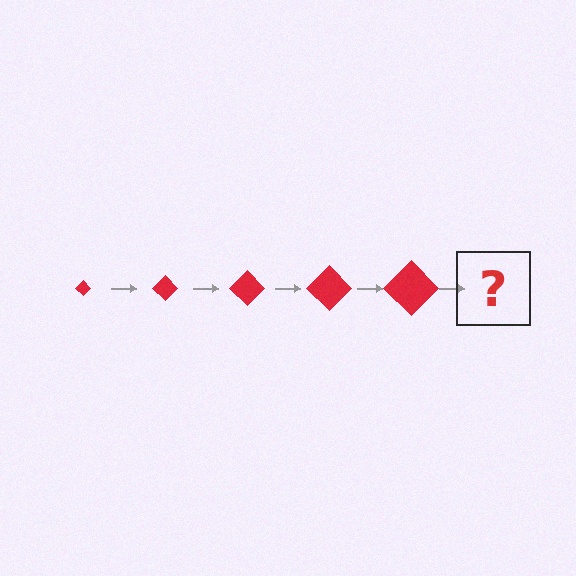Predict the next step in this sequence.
The next step is a red diamond, larger than the previous one.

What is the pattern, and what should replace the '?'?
The pattern is that the diamond gets progressively larger each step. The '?' should be a red diamond, larger than the previous one.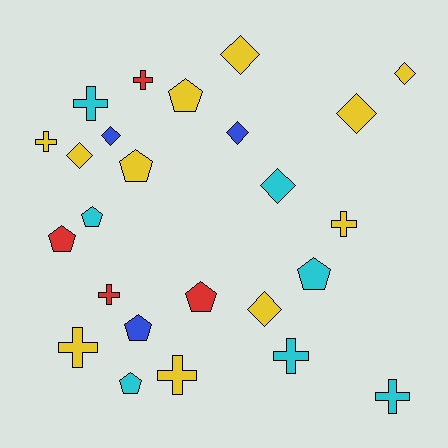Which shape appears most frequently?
Cross, with 9 objects.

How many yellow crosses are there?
There are 4 yellow crosses.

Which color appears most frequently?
Yellow, with 11 objects.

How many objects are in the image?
There are 25 objects.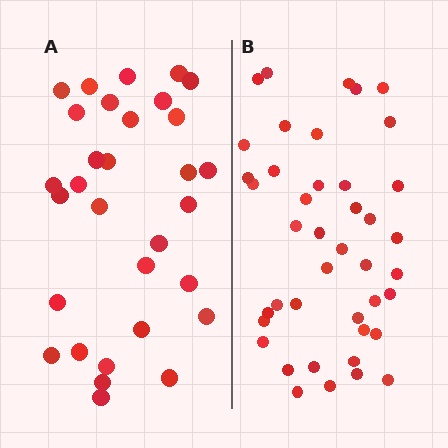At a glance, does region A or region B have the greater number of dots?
Region B (the right region) has more dots.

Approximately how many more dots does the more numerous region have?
Region B has roughly 12 or so more dots than region A.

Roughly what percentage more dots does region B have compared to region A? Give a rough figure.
About 35% more.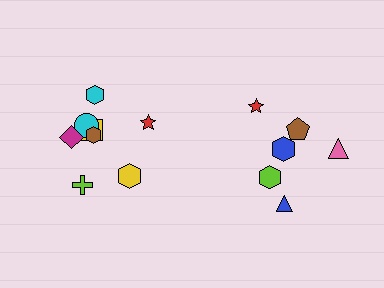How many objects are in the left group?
There are 8 objects.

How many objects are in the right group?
There are 6 objects.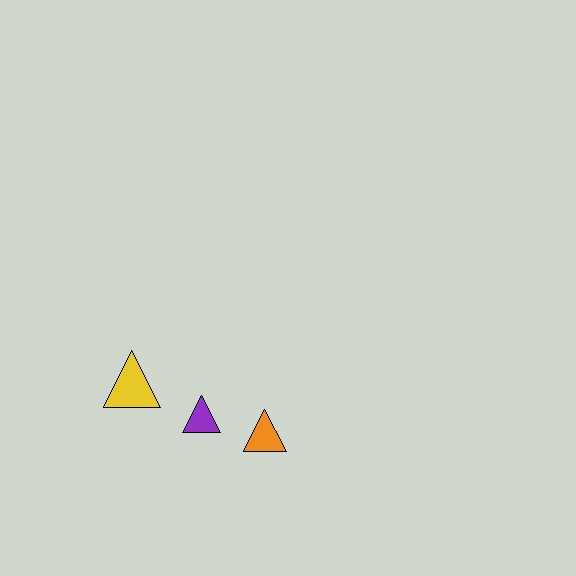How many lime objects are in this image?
There are no lime objects.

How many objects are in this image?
There are 3 objects.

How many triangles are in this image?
There are 3 triangles.